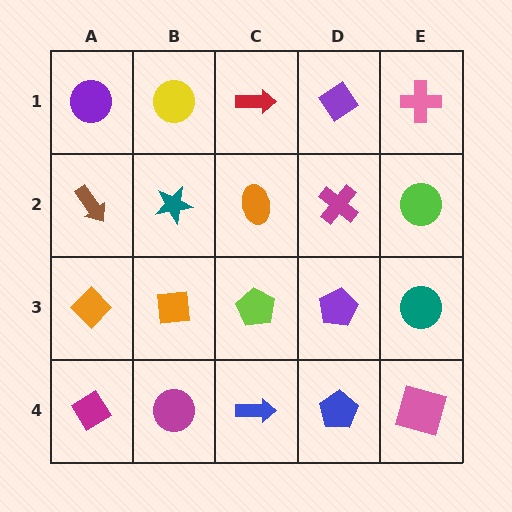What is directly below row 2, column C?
A lime pentagon.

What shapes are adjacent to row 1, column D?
A magenta cross (row 2, column D), a red arrow (row 1, column C), a pink cross (row 1, column E).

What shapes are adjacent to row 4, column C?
A lime pentagon (row 3, column C), a magenta circle (row 4, column B), a blue pentagon (row 4, column D).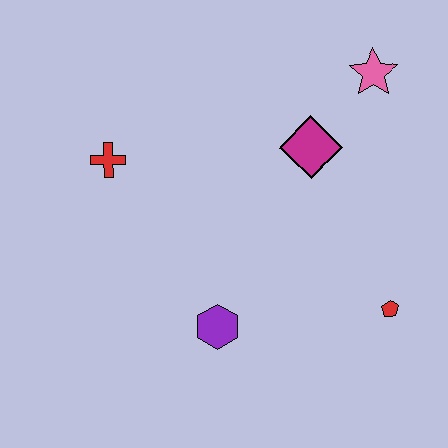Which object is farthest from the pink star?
The purple hexagon is farthest from the pink star.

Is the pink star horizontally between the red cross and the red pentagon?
Yes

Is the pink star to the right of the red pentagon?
No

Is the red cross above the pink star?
No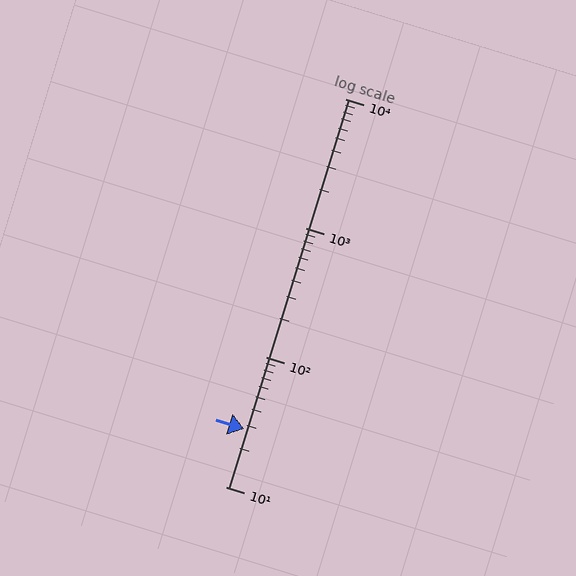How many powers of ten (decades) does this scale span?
The scale spans 3 decades, from 10 to 10000.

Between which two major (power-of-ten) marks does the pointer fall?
The pointer is between 10 and 100.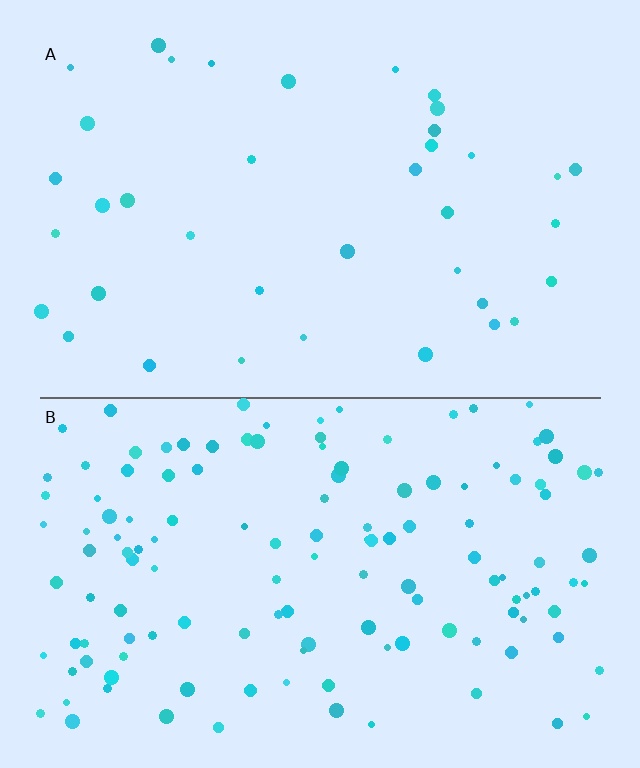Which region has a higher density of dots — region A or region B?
B (the bottom).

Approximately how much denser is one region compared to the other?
Approximately 3.6× — region B over region A.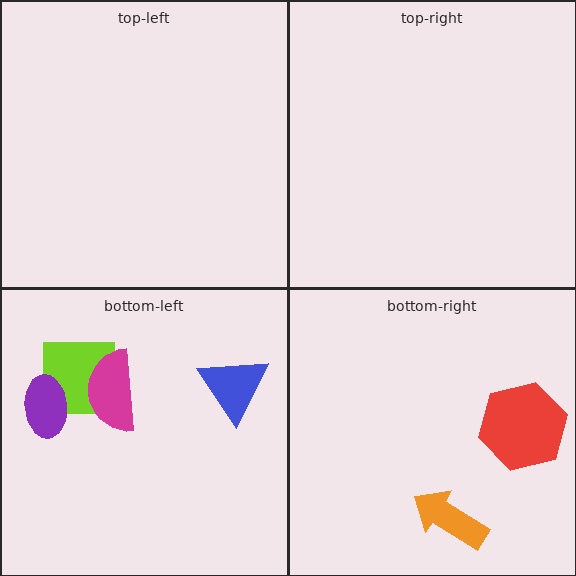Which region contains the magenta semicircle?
The bottom-left region.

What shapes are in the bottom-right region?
The red hexagon, the orange arrow.